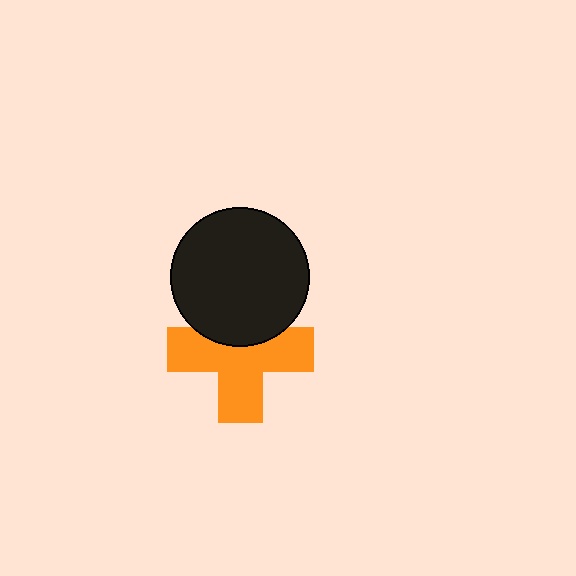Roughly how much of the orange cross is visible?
Most of it is visible (roughly 67%).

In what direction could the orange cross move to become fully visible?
The orange cross could move down. That would shift it out from behind the black circle entirely.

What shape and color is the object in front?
The object in front is a black circle.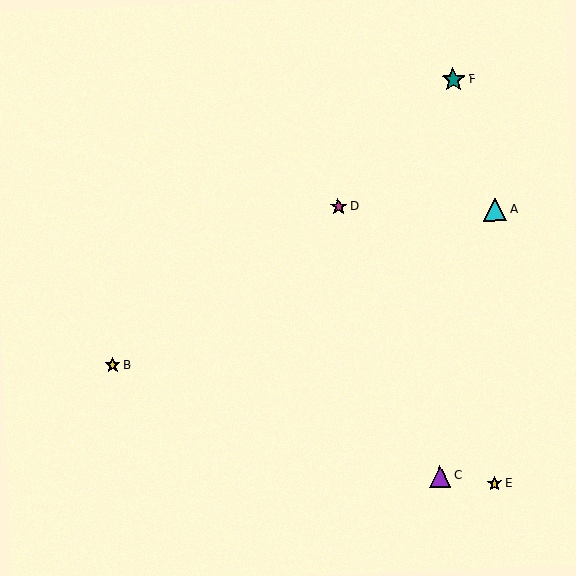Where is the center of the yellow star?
The center of the yellow star is at (495, 484).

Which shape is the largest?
The teal star (labeled F) is the largest.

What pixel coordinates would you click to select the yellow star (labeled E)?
Click at (495, 484) to select the yellow star E.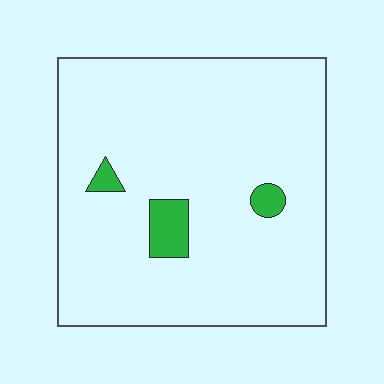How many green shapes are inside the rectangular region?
3.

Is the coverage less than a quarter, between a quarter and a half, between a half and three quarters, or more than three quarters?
Less than a quarter.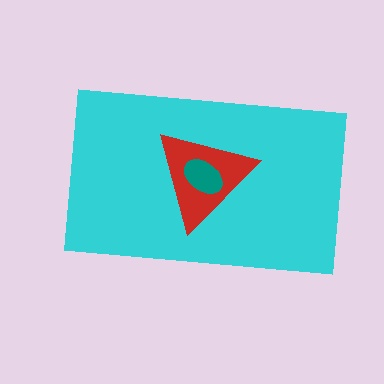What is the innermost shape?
The teal ellipse.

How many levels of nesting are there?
3.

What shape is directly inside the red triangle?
The teal ellipse.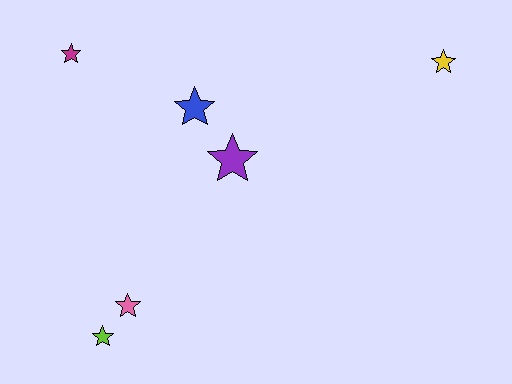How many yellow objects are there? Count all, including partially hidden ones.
There is 1 yellow object.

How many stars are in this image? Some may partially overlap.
There are 6 stars.